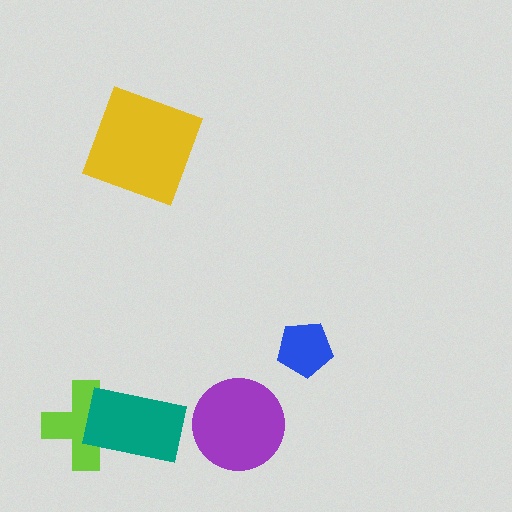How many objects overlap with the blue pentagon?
0 objects overlap with the blue pentagon.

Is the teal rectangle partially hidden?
No, no other shape covers it.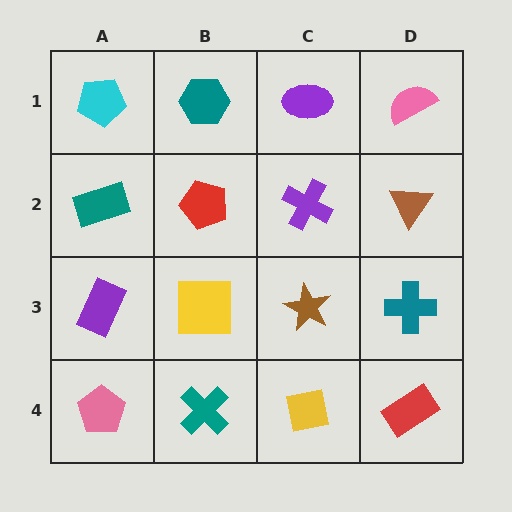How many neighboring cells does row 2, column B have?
4.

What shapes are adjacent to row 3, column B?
A red pentagon (row 2, column B), a teal cross (row 4, column B), a purple rectangle (row 3, column A), a brown star (row 3, column C).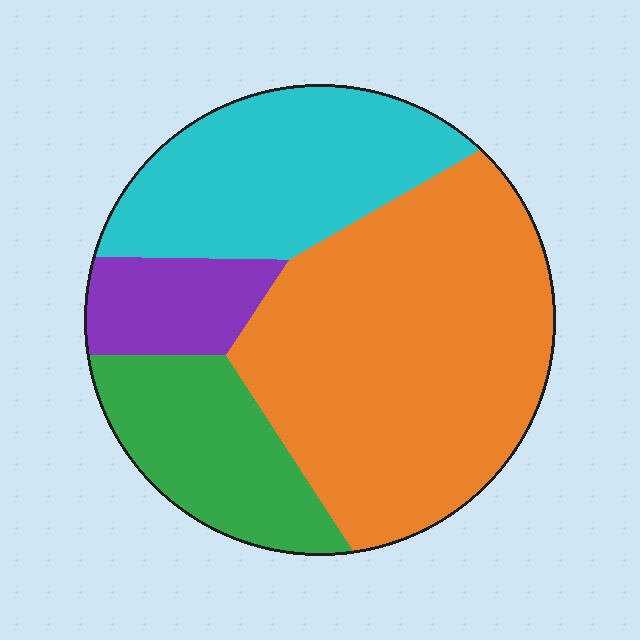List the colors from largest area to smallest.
From largest to smallest: orange, cyan, green, purple.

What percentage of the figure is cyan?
Cyan covers roughly 25% of the figure.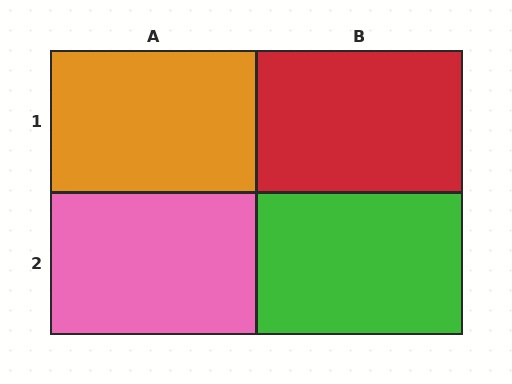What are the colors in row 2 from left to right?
Pink, green.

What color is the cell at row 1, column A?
Orange.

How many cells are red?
1 cell is red.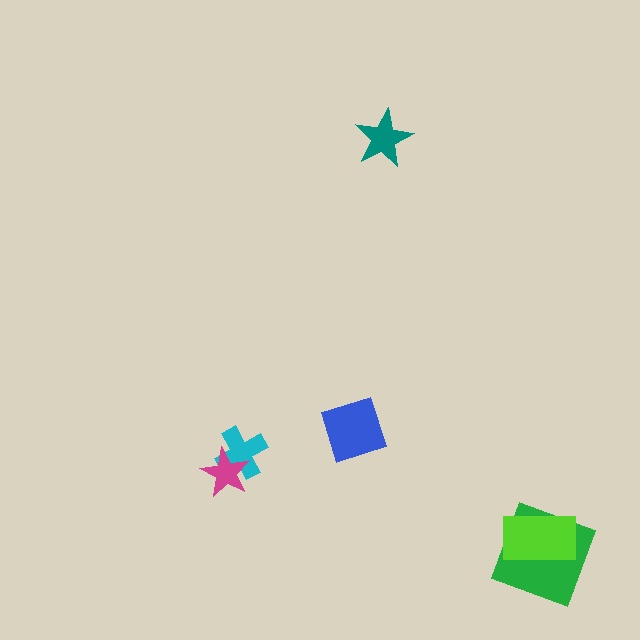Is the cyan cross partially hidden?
Yes, it is partially covered by another shape.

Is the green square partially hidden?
Yes, it is partially covered by another shape.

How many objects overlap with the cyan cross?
1 object overlaps with the cyan cross.